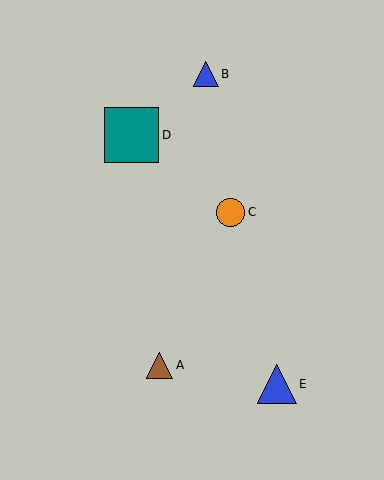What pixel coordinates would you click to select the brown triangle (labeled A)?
Click at (160, 365) to select the brown triangle A.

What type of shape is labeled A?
Shape A is a brown triangle.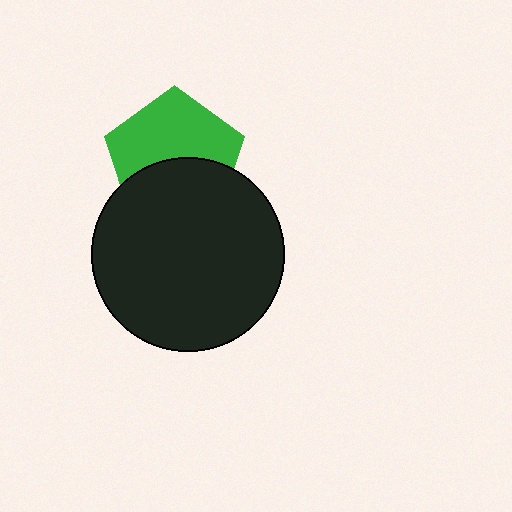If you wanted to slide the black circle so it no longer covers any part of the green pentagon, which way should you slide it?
Slide it down — that is the most direct way to separate the two shapes.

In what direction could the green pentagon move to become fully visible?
The green pentagon could move up. That would shift it out from behind the black circle entirely.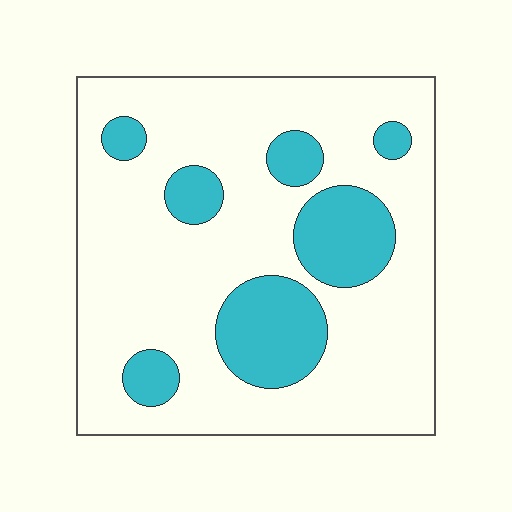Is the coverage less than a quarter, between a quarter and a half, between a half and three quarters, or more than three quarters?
Less than a quarter.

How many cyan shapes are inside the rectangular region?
7.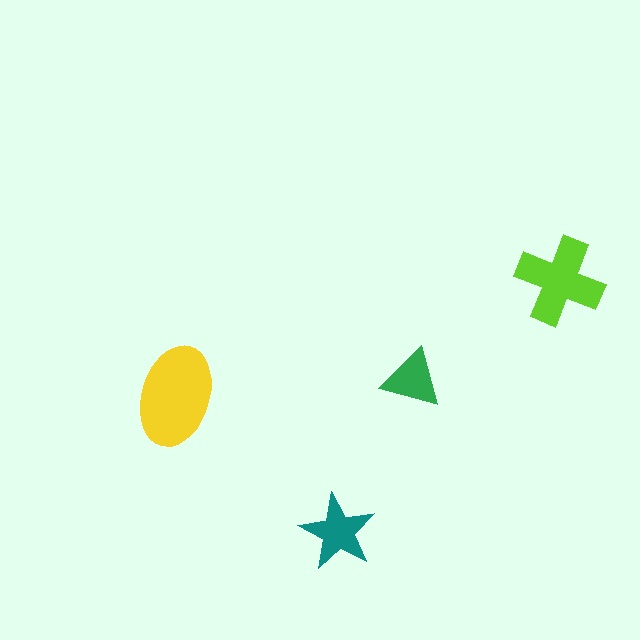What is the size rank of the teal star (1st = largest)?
3rd.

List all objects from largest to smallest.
The yellow ellipse, the lime cross, the teal star, the green triangle.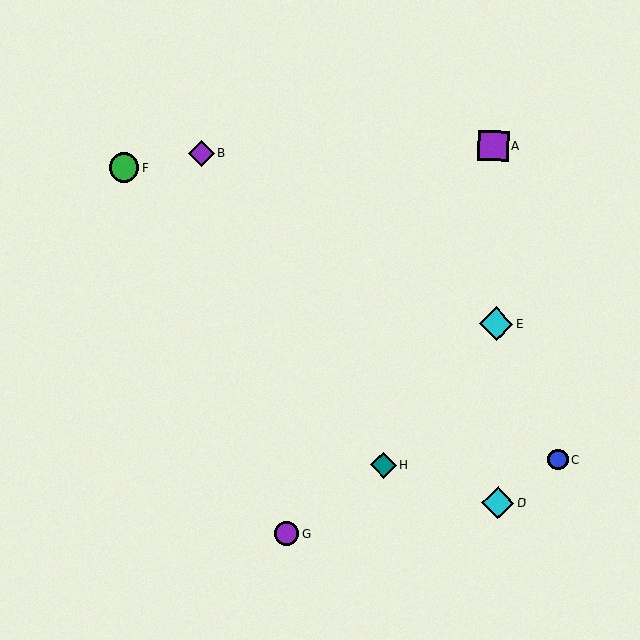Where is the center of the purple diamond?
The center of the purple diamond is at (202, 153).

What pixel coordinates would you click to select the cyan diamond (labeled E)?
Click at (496, 324) to select the cyan diamond E.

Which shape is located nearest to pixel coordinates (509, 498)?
The cyan diamond (labeled D) at (498, 503) is nearest to that location.